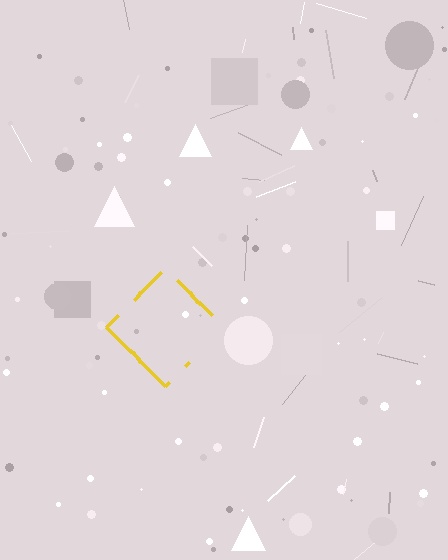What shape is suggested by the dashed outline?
The dashed outline suggests a diamond.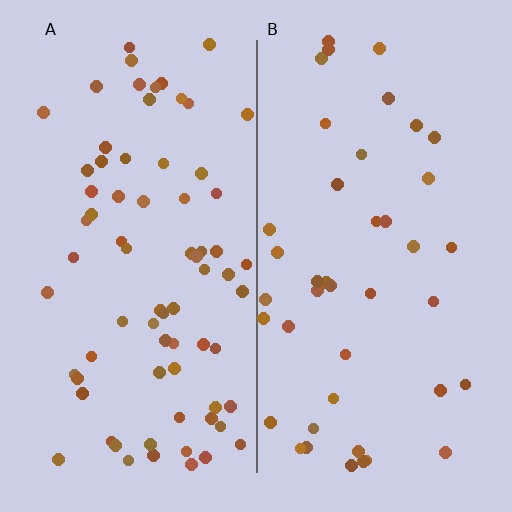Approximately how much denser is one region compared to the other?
Approximately 1.7× — region A over region B.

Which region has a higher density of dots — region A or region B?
A (the left).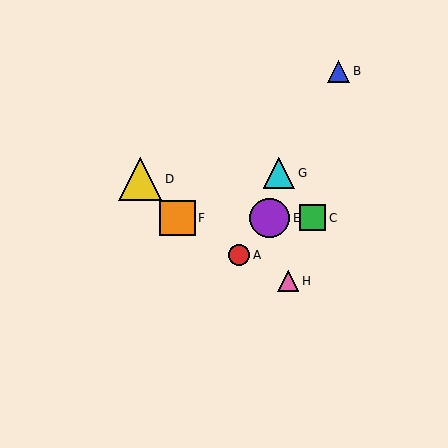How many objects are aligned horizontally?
3 objects (C, E, F) are aligned horizontally.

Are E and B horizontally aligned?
No, E is at y≈218 and B is at y≈71.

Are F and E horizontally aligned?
Yes, both are at y≈218.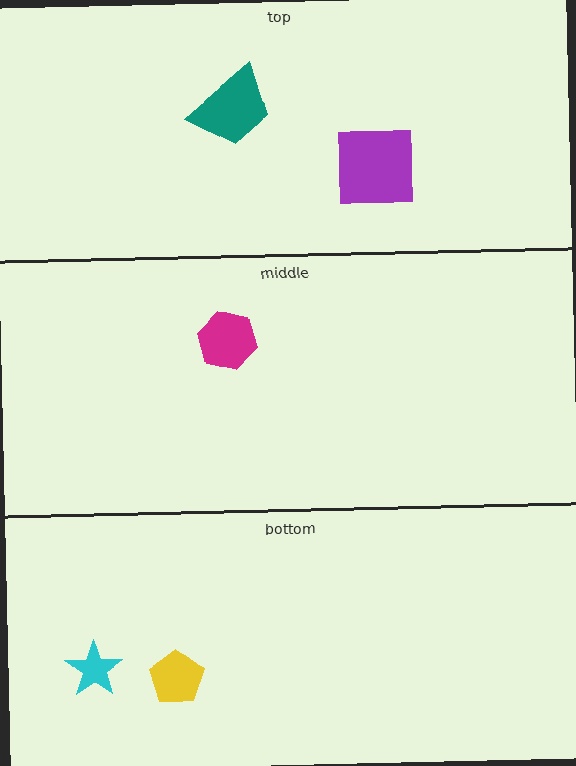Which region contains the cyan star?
The bottom region.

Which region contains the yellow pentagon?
The bottom region.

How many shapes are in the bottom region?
2.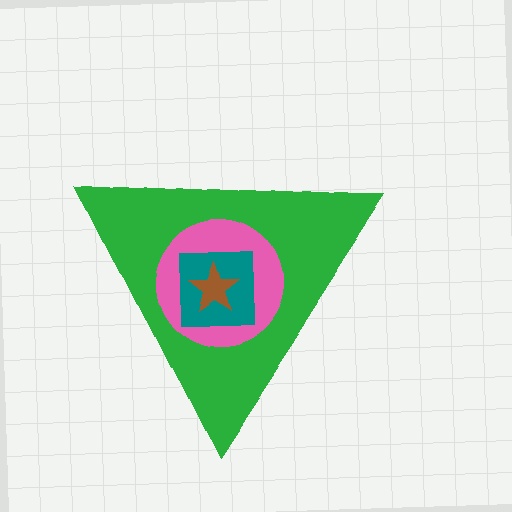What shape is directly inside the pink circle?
The teal square.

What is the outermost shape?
The green triangle.